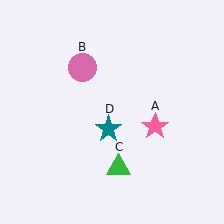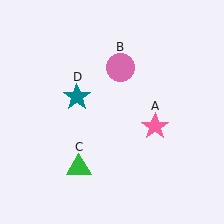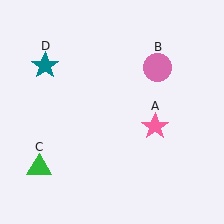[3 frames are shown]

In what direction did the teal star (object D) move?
The teal star (object D) moved up and to the left.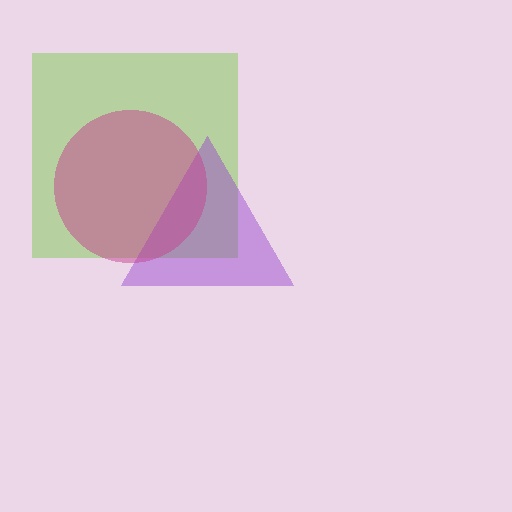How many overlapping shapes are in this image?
There are 3 overlapping shapes in the image.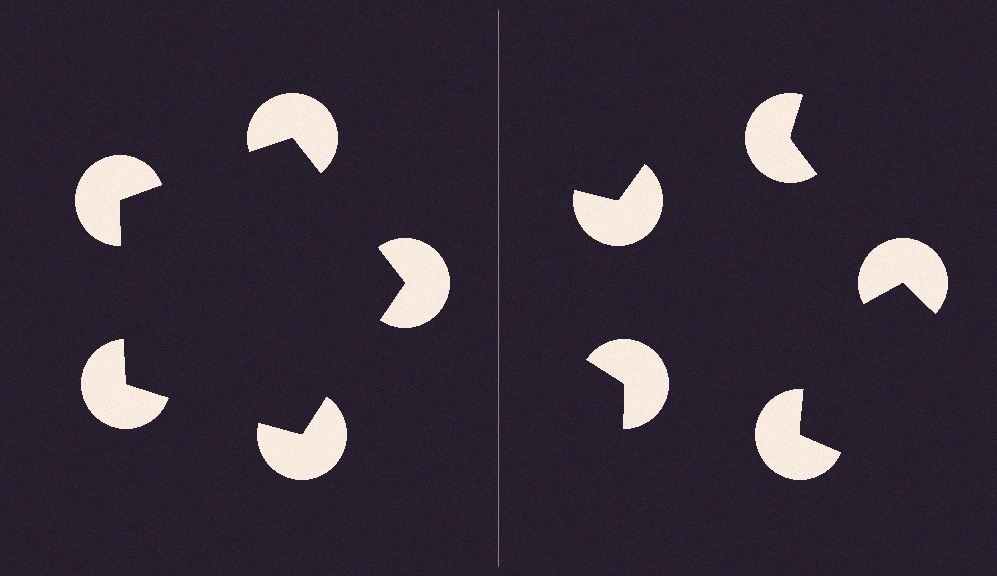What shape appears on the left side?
An illusory pentagon.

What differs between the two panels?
The pac-man discs are positioned identically on both sides; only the wedge orientations differ. On the left they align to a pentagon; on the right they are misaligned.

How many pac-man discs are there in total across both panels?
10 — 5 on each side.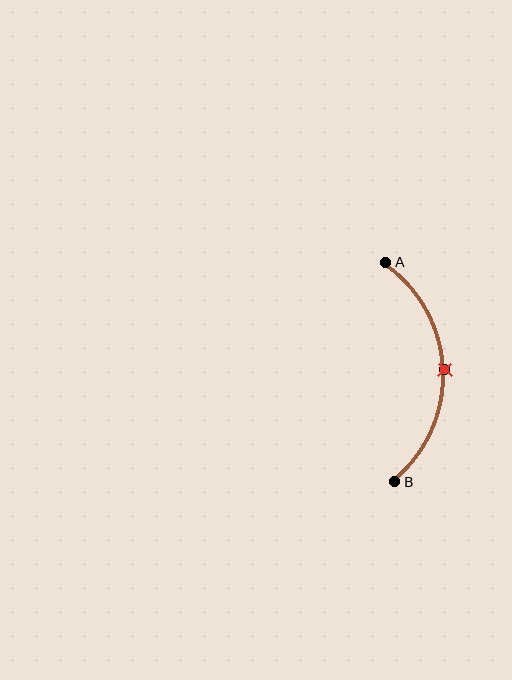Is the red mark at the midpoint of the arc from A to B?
Yes. The red mark lies on the arc at equal arc-length from both A and B — it is the arc midpoint.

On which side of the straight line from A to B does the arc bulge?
The arc bulges to the right of the straight line connecting A and B.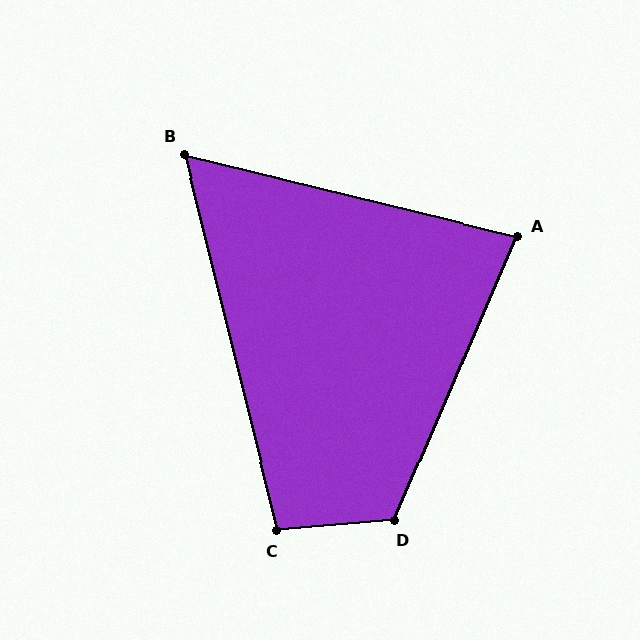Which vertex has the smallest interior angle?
B, at approximately 62 degrees.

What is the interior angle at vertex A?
Approximately 81 degrees (acute).